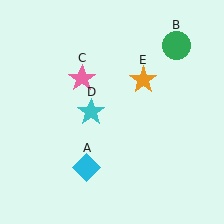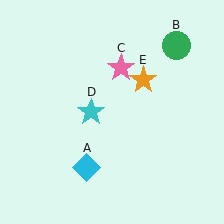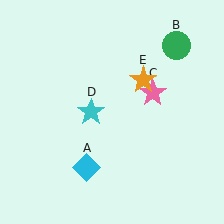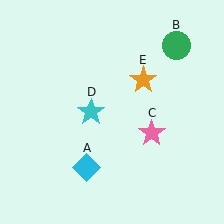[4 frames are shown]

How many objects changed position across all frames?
1 object changed position: pink star (object C).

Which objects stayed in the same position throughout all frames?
Cyan diamond (object A) and green circle (object B) and cyan star (object D) and orange star (object E) remained stationary.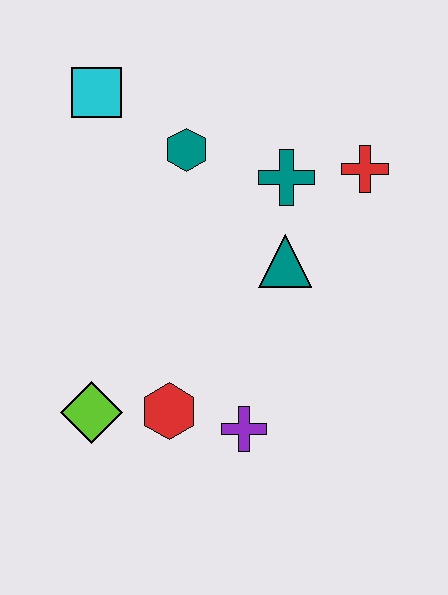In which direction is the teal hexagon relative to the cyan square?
The teal hexagon is to the right of the cyan square.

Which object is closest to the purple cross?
The red hexagon is closest to the purple cross.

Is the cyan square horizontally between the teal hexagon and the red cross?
No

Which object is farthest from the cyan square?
The purple cross is farthest from the cyan square.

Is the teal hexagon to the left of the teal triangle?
Yes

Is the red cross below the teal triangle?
No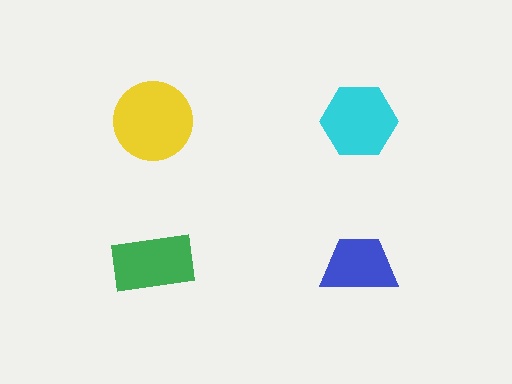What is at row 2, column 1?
A green rectangle.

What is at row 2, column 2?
A blue trapezoid.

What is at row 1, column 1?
A yellow circle.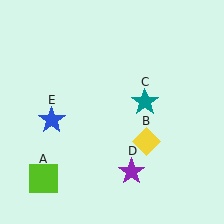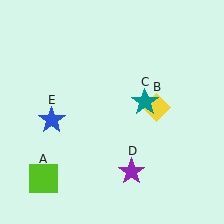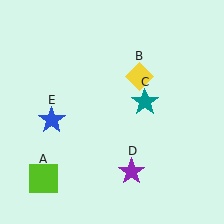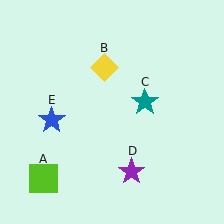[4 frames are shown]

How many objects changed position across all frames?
1 object changed position: yellow diamond (object B).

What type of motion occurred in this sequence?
The yellow diamond (object B) rotated counterclockwise around the center of the scene.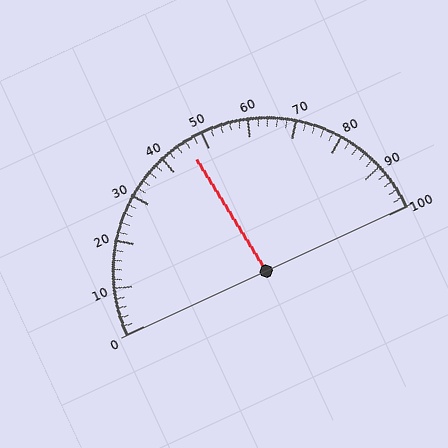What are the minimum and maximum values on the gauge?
The gauge ranges from 0 to 100.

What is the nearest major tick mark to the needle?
The nearest major tick mark is 50.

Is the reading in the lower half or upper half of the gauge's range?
The reading is in the lower half of the range (0 to 100).